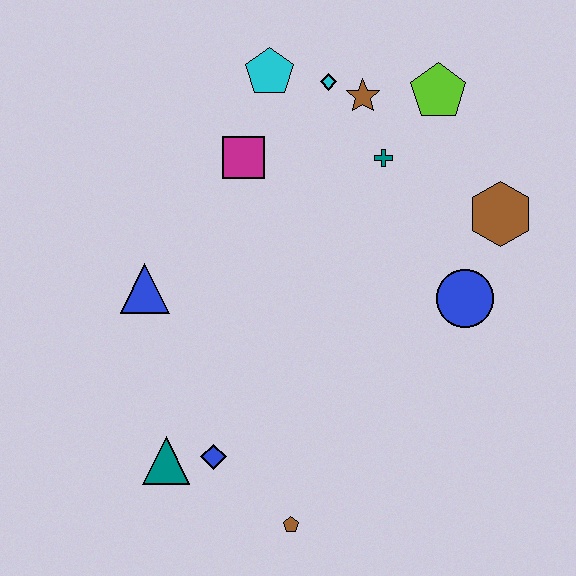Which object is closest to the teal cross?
The brown star is closest to the teal cross.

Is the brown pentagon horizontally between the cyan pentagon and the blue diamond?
No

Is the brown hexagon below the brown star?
Yes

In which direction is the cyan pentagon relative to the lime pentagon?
The cyan pentagon is to the left of the lime pentagon.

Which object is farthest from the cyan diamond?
The brown pentagon is farthest from the cyan diamond.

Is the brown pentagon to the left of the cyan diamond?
Yes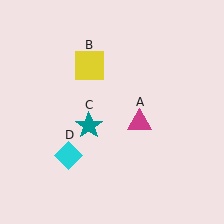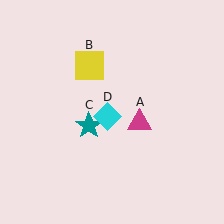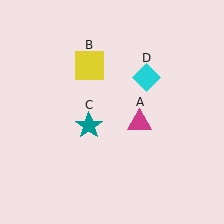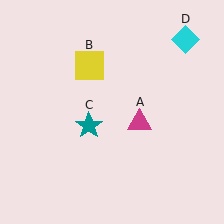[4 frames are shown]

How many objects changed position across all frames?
1 object changed position: cyan diamond (object D).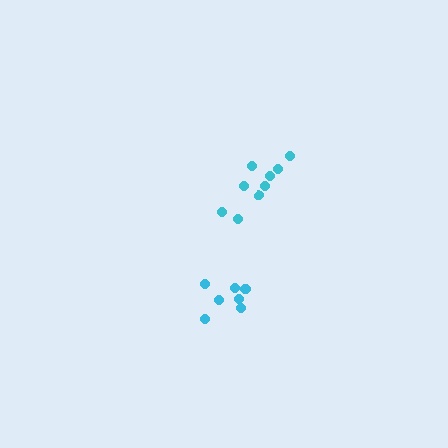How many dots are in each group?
Group 1: 7 dots, Group 2: 9 dots (16 total).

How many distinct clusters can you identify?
There are 2 distinct clusters.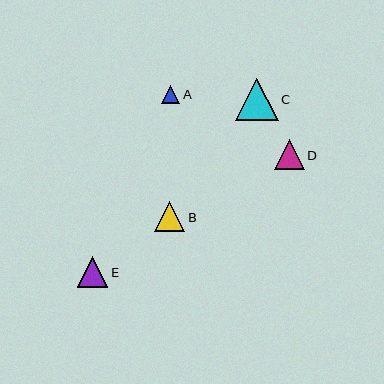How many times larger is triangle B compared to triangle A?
Triangle B is approximately 1.7 times the size of triangle A.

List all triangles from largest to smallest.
From largest to smallest: C, E, B, D, A.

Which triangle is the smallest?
Triangle A is the smallest with a size of approximately 18 pixels.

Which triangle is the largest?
Triangle C is the largest with a size of approximately 43 pixels.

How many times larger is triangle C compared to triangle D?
Triangle C is approximately 1.4 times the size of triangle D.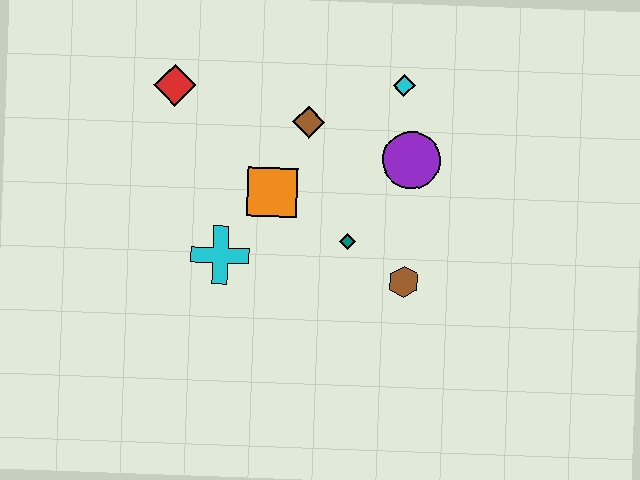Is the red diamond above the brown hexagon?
Yes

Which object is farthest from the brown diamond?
The brown hexagon is farthest from the brown diamond.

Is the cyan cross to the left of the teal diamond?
Yes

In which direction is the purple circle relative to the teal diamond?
The purple circle is above the teal diamond.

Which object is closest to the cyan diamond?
The purple circle is closest to the cyan diamond.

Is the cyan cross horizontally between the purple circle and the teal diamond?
No